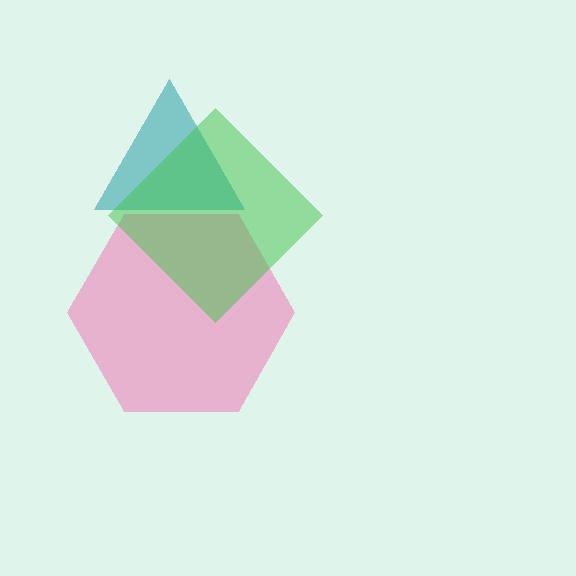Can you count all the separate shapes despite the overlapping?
Yes, there are 3 separate shapes.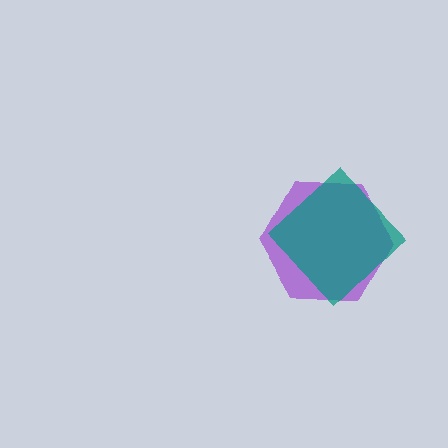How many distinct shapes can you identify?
There are 2 distinct shapes: a purple hexagon, a teal diamond.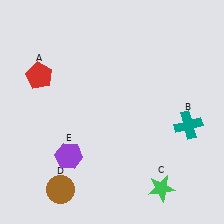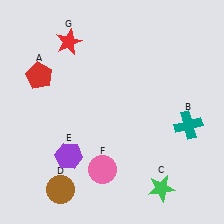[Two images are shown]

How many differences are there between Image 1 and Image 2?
There are 2 differences between the two images.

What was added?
A pink circle (F), a red star (G) were added in Image 2.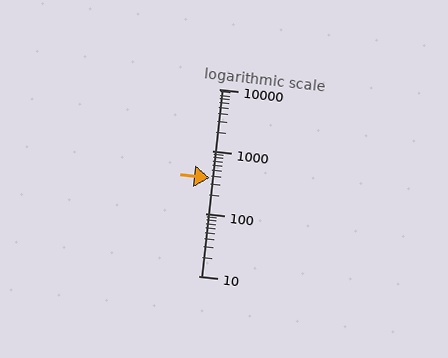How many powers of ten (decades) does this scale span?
The scale spans 3 decades, from 10 to 10000.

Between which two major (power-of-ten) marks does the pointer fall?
The pointer is between 100 and 1000.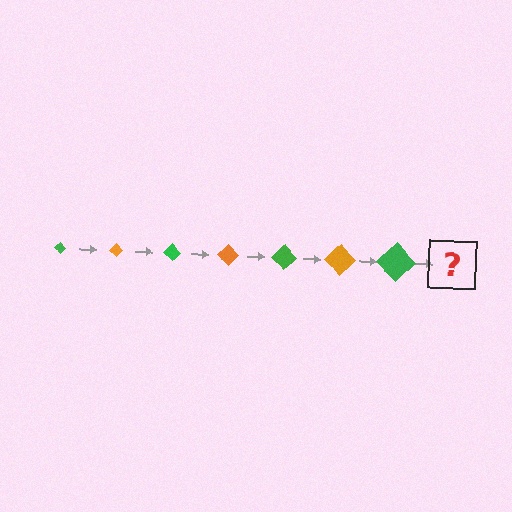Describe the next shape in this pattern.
It should be an orange diamond, larger than the previous one.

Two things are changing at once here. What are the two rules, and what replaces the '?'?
The two rules are that the diamond grows larger each step and the color cycles through green and orange. The '?' should be an orange diamond, larger than the previous one.